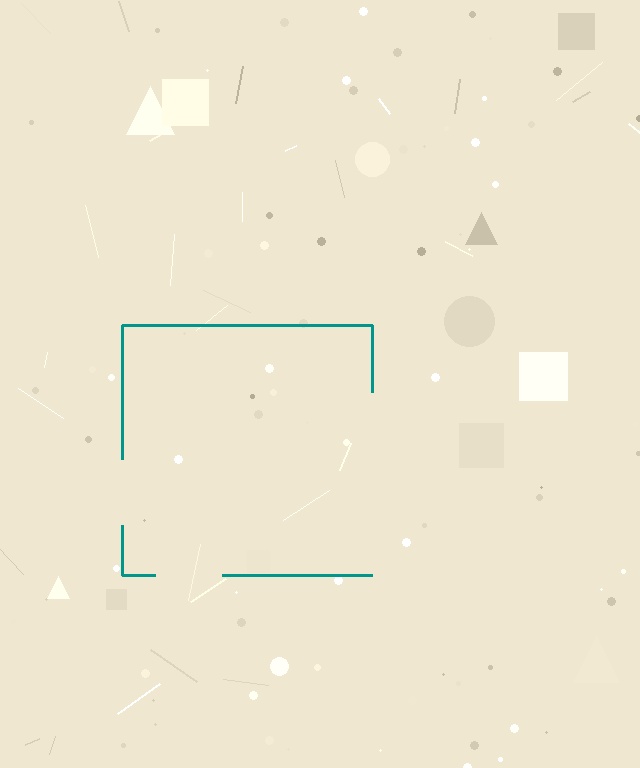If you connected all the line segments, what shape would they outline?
They would outline a square.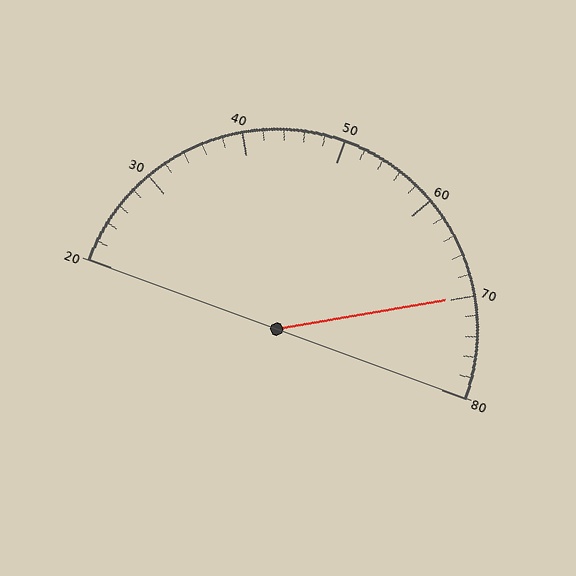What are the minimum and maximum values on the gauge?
The gauge ranges from 20 to 80.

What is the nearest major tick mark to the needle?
The nearest major tick mark is 70.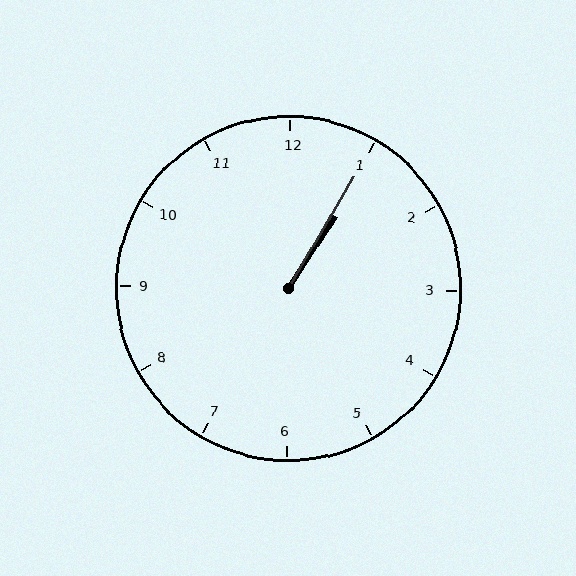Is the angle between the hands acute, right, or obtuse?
It is acute.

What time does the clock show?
1:05.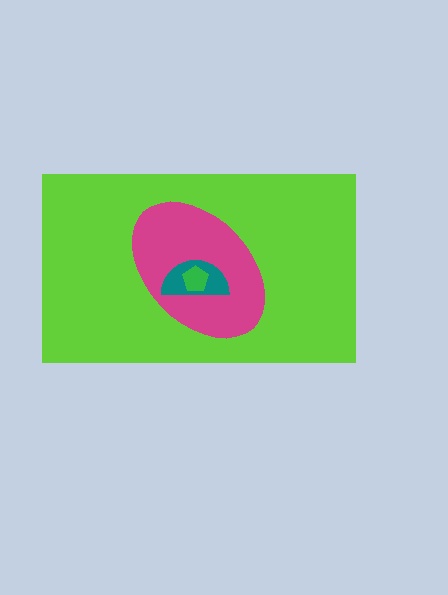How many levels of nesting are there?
4.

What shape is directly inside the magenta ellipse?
The teal semicircle.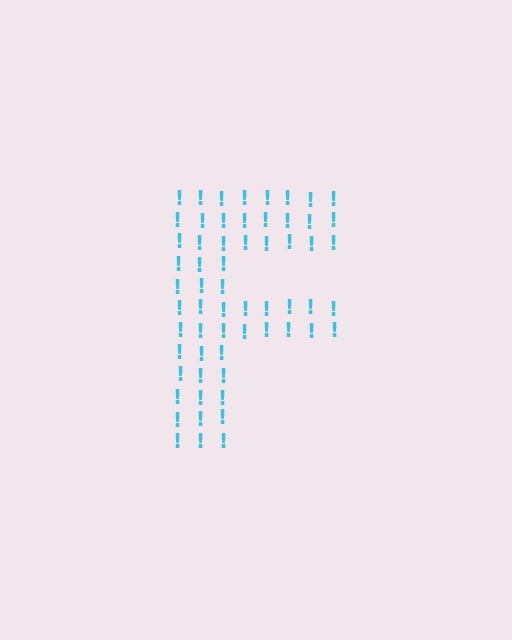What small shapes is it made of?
It is made of small exclamation marks.